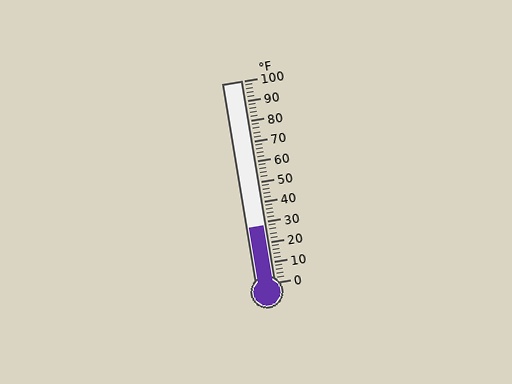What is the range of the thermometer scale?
The thermometer scale ranges from 0°F to 100°F.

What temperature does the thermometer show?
The thermometer shows approximately 28°F.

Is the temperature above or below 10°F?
The temperature is above 10°F.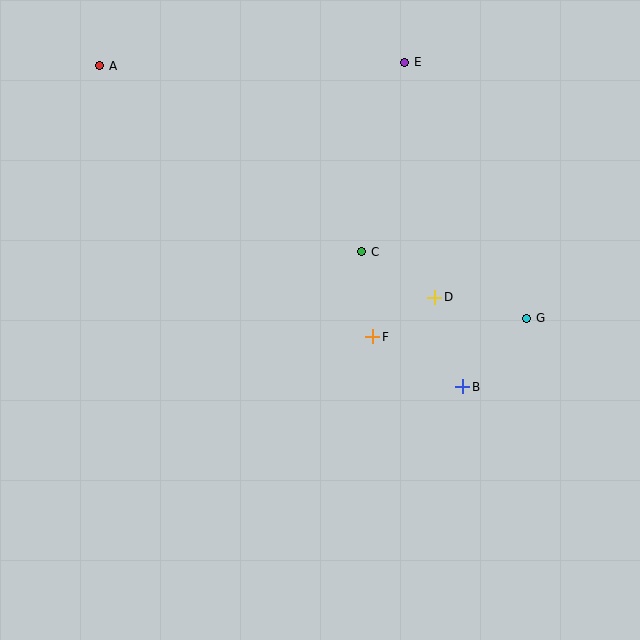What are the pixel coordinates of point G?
Point G is at (527, 318).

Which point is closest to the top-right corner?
Point E is closest to the top-right corner.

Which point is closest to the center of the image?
Point F at (373, 337) is closest to the center.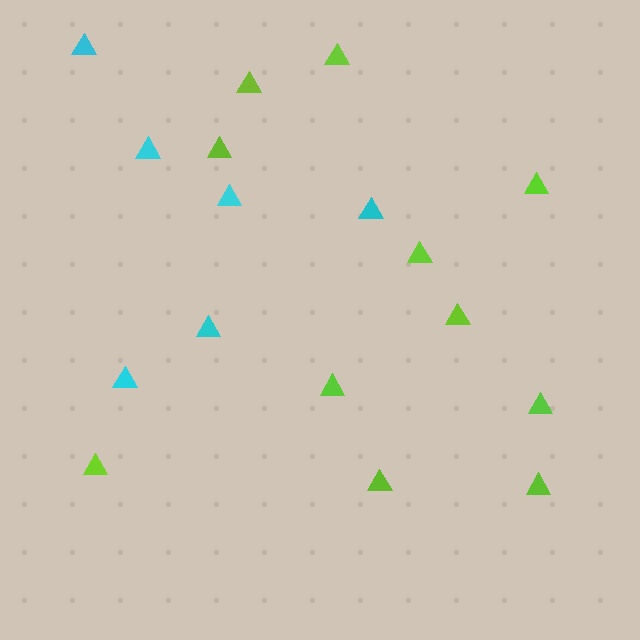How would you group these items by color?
There are 2 groups: one group of cyan triangles (6) and one group of lime triangles (11).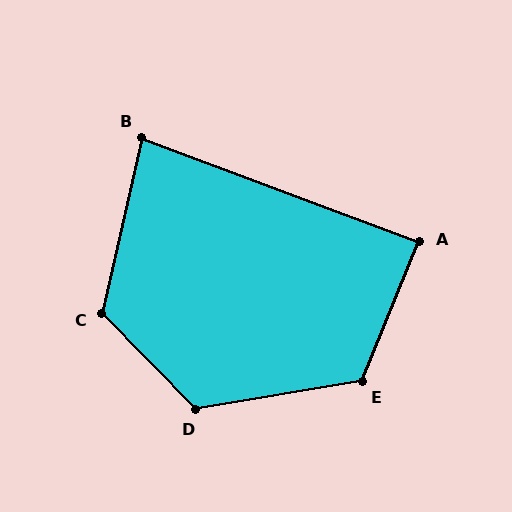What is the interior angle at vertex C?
Approximately 123 degrees (obtuse).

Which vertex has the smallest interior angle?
B, at approximately 82 degrees.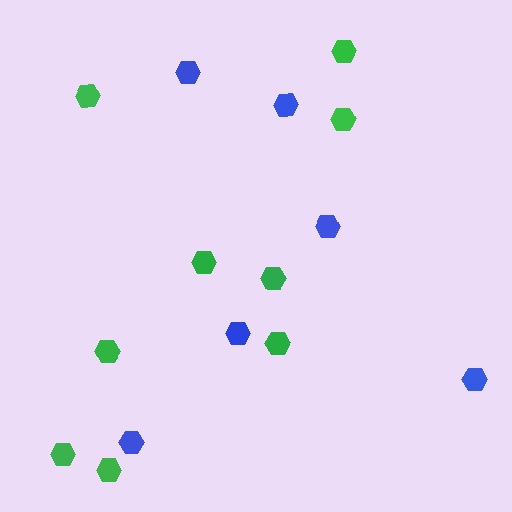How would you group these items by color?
There are 2 groups: one group of blue hexagons (6) and one group of green hexagons (9).